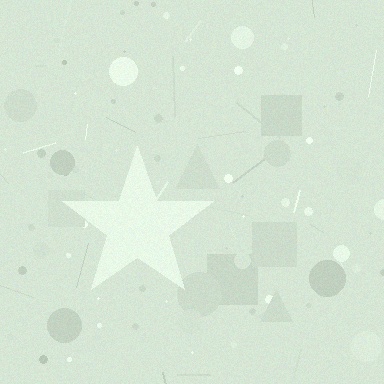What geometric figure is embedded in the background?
A star is embedded in the background.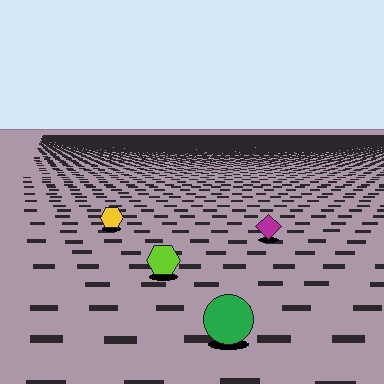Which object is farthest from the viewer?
The yellow hexagon is farthest from the viewer. It appears smaller and the ground texture around it is denser.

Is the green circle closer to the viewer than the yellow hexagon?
Yes. The green circle is closer — you can tell from the texture gradient: the ground texture is coarser near it.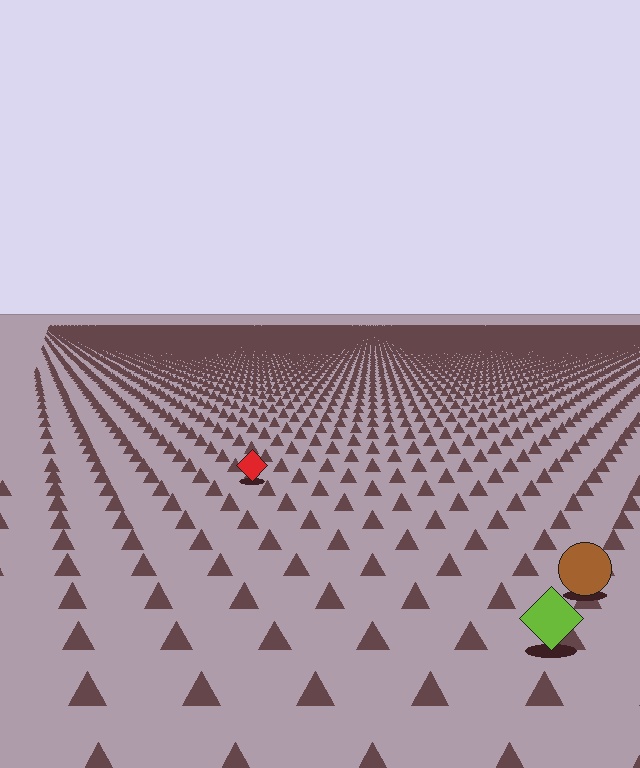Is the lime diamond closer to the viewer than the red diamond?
Yes. The lime diamond is closer — you can tell from the texture gradient: the ground texture is coarser near it.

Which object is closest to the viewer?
The lime diamond is closest. The texture marks near it are larger and more spread out.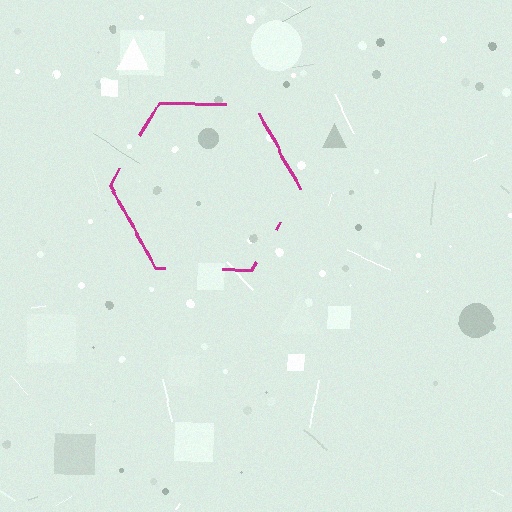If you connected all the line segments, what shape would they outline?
They would outline a hexagon.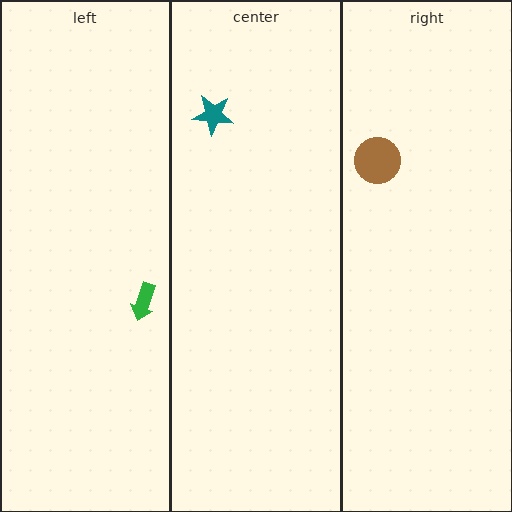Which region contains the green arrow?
The left region.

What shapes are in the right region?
The brown circle.